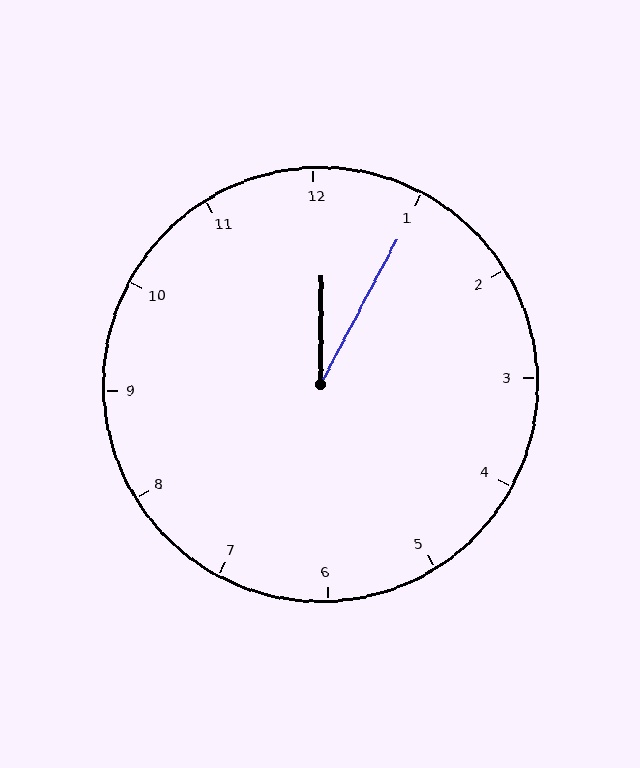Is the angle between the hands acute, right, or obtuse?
It is acute.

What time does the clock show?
12:05.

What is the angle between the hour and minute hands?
Approximately 28 degrees.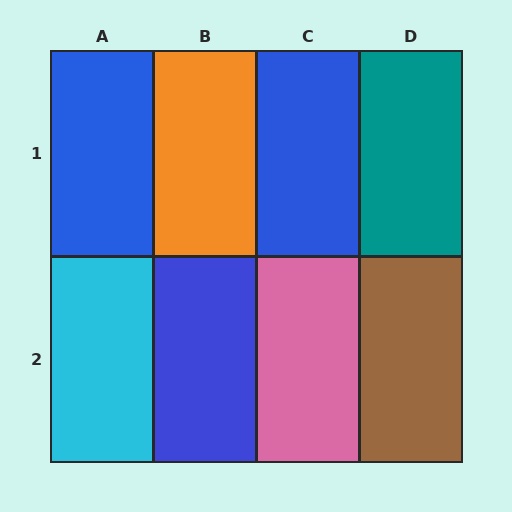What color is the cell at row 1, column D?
Teal.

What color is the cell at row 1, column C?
Blue.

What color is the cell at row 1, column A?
Blue.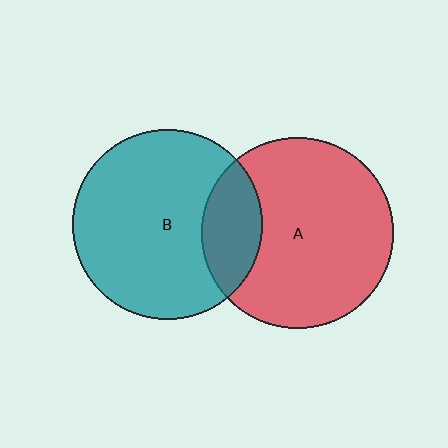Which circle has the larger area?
Circle A (red).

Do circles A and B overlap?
Yes.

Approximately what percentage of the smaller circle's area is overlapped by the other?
Approximately 20%.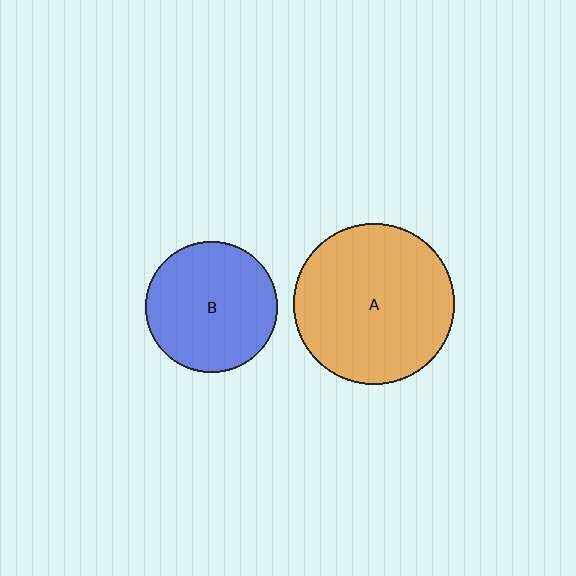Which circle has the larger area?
Circle A (orange).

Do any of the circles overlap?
No, none of the circles overlap.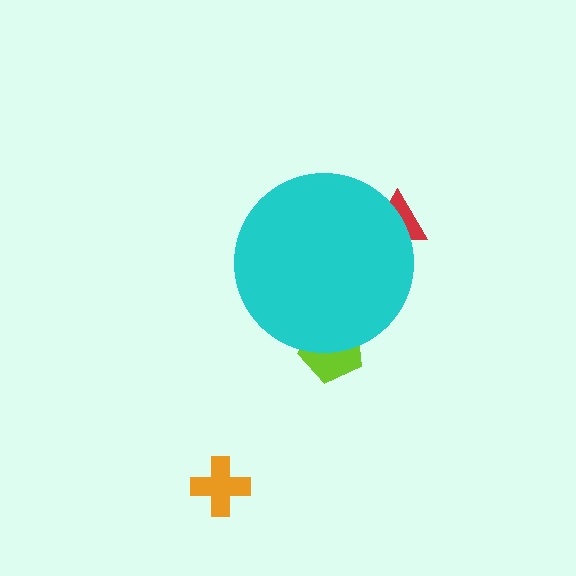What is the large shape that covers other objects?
A cyan circle.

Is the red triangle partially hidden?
Yes, the red triangle is partially hidden behind the cyan circle.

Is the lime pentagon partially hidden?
Yes, the lime pentagon is partially hidden behind the cyan circle.